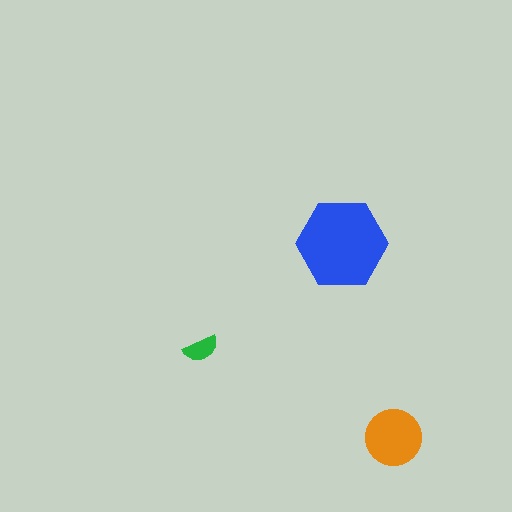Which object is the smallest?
The green semicircle.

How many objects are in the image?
There are 3 objects in the image.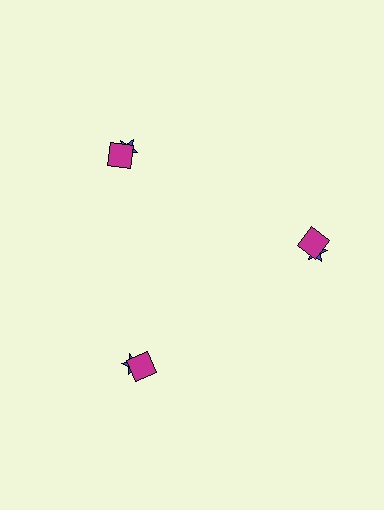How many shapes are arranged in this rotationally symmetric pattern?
There are 6 shapes, arranged in 3 groups of 2.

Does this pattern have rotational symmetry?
Yes, this pattern has 3-fold rotational symmetry. It looks the same after rotating 120 degrees around the center.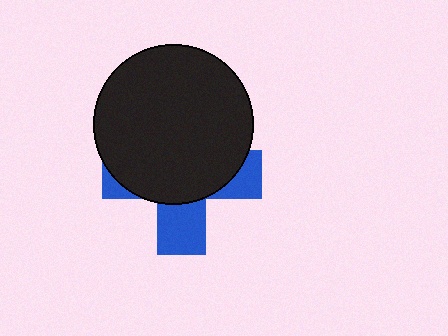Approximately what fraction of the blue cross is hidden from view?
Roughly 66% of the blue cross is hidden behind the black circle.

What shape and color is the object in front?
The object in front is a black circle.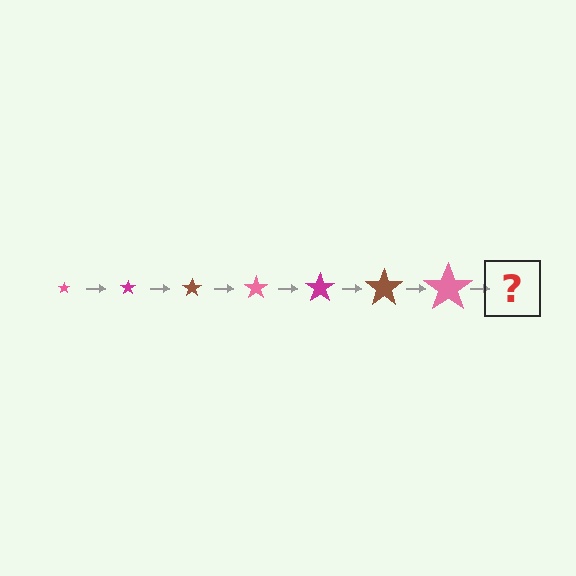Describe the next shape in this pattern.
It should be a magenta star, larger than the previous one.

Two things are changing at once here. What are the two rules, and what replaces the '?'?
The two rules are that the star grows larger each step and the color cycles through pink, magenta, and brown. The '?' should be a magenta star, larger than the previous one.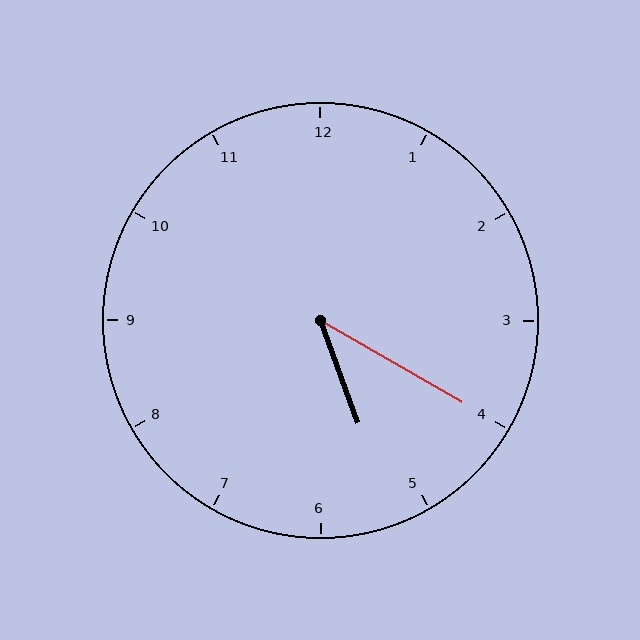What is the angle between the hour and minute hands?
Approximately 40 degrees.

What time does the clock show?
5:20.